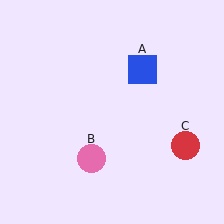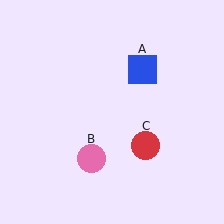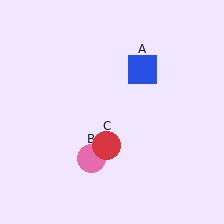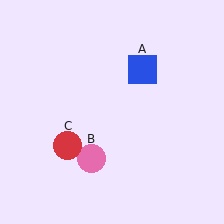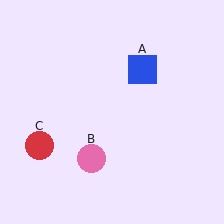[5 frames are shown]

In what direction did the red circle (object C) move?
The red circle (object C) moved left.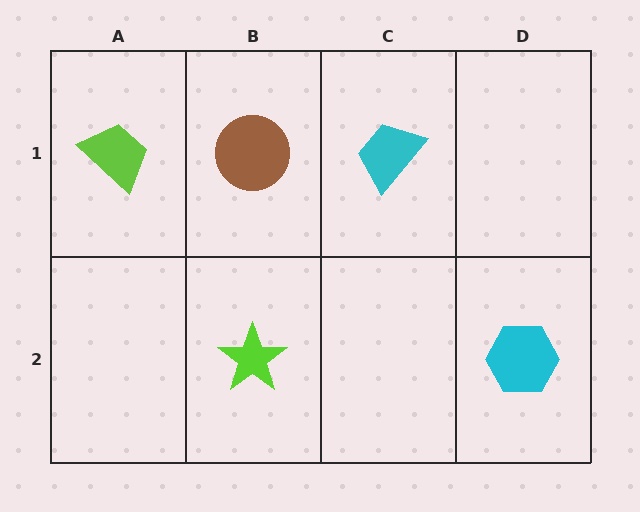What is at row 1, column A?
A lime trapezoid.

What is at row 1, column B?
A brown circle.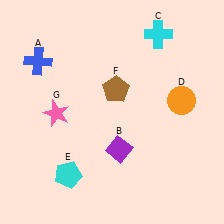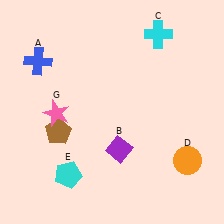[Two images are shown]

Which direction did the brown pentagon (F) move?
The brown pentagon (F) moved left.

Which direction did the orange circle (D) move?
The orange circle (D) moved down.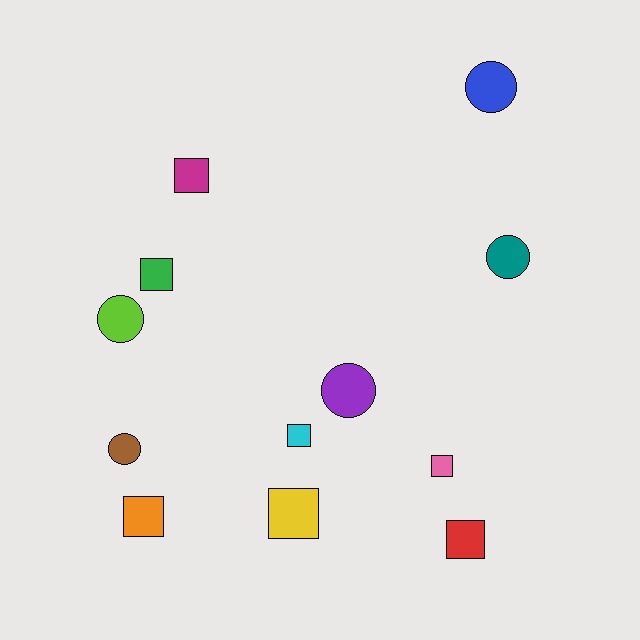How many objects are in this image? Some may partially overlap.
There are 12 objects.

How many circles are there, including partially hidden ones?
There are 5 circles.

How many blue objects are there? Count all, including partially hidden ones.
There is 1 blue object.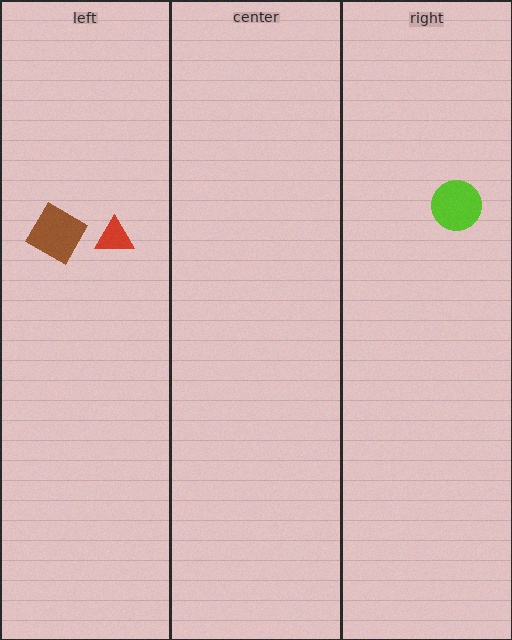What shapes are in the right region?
The lime circle.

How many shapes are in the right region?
1.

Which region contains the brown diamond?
The left region.